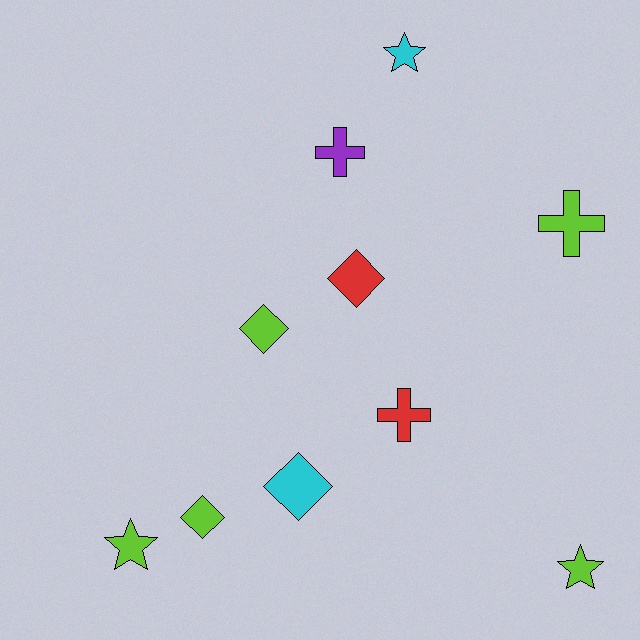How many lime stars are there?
There are 2 lime stars.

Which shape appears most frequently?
Diamond, with 4 objects.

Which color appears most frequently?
Lime, with 5 objects.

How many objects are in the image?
There are 10 objects.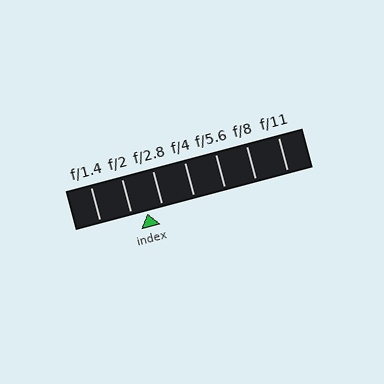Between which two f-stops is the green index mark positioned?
The index mark is between f/2 and f/2.8.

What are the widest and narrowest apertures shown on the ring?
The widest aperture shown is f/1.4 and the narrowest is f/11.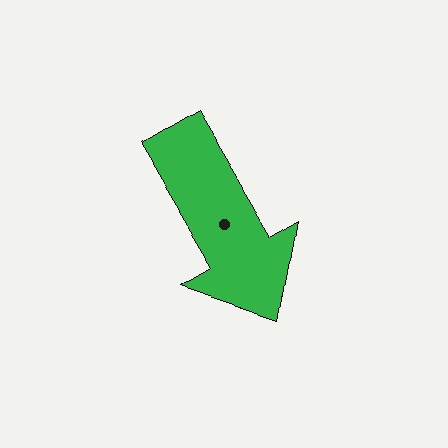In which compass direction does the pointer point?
Southeast.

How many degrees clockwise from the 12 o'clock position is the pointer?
Approximately 149 degrees.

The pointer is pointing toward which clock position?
Roughly 5 o'clock.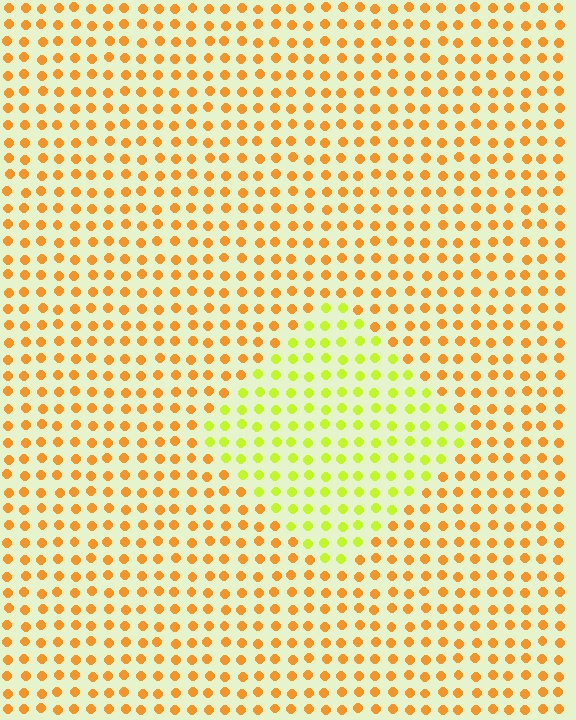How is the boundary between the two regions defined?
The boundary is defined purely by a slight shift in hue (about 45 degrees). Spacing, size, and orientation are identical on both sides.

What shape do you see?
I see a diamond.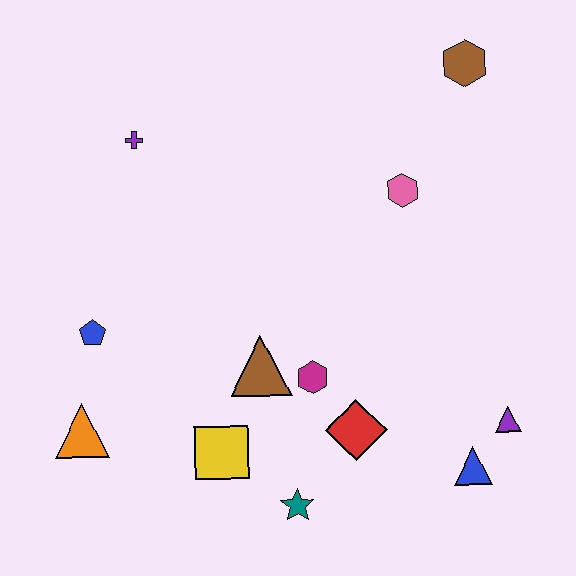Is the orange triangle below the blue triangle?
No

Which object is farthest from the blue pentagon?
The brown hexagon is farthest from the blue pentagon.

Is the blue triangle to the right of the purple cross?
Yes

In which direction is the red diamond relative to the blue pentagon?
The red diamond is to the right of the blue pentagon.